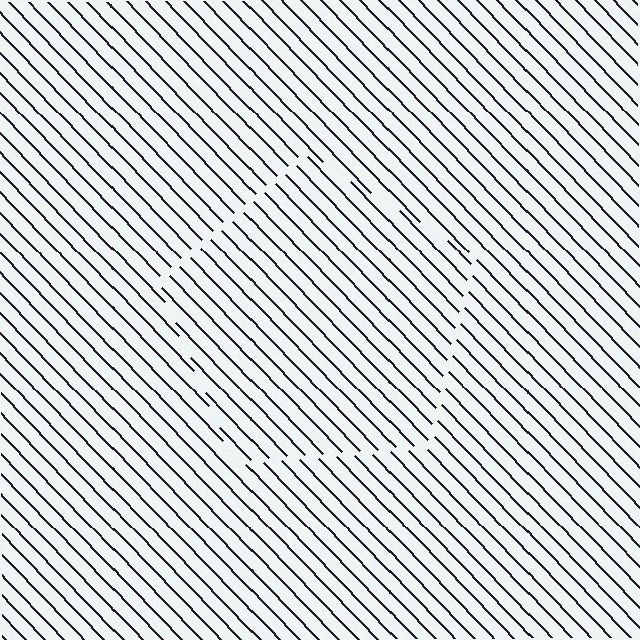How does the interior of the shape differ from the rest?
The interior of the shape contains the same grating, shifted by half a period — the contour is defined by the phase discontinuity where line-ends from the inner and outer gratings abut.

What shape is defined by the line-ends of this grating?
An illusory pentagon. The interior of the shape contains the same grating, shifted by half a period — the contour is defined by the phase discontinuity where line-ends from the inner and outer gratings abut.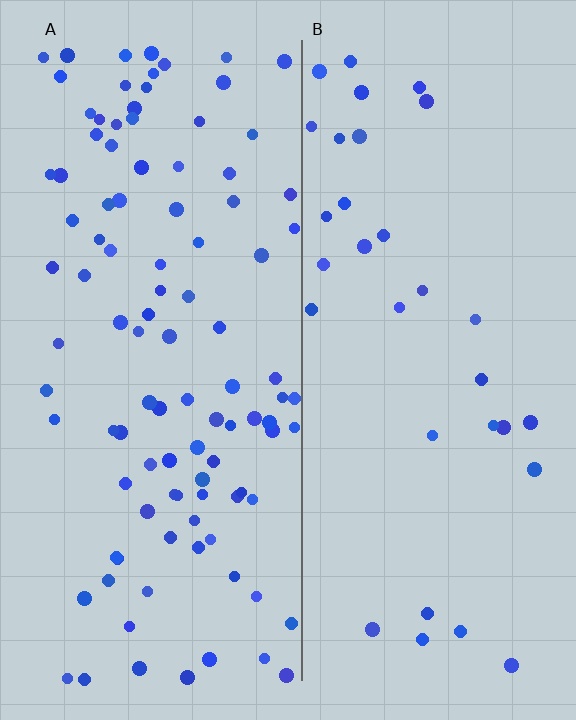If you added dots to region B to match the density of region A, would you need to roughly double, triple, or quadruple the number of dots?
Approximately triple.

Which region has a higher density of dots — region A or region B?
A (the left).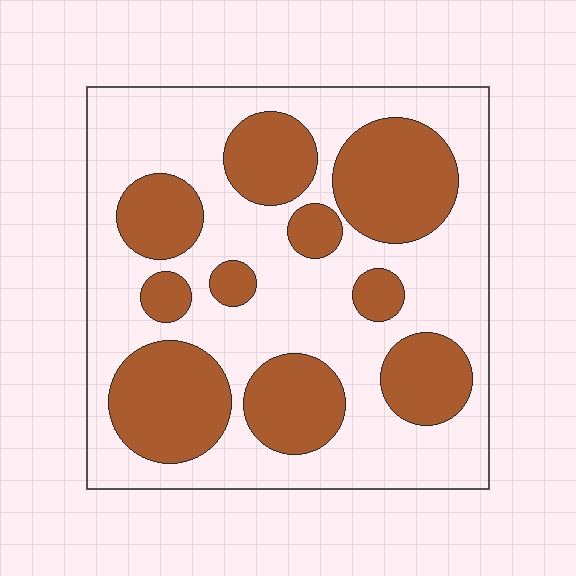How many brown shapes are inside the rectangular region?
10.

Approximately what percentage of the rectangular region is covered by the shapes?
Approximately 40%.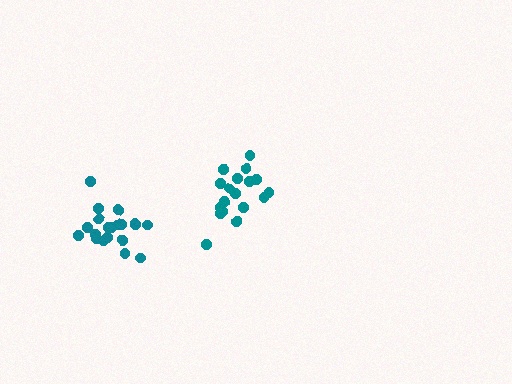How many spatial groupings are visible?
There are 2 spatial groupings.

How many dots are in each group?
Group 1: 18 dots, Group 2: 21 dots (39 total).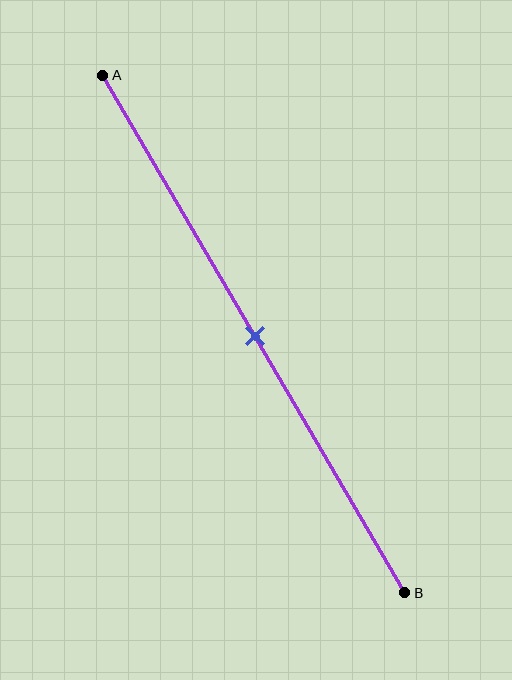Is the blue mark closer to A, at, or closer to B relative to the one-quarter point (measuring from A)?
The blue mark is closer to point B than the one-quarter point of segment AB.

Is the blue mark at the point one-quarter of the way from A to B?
No, the mark is at about 50% from A, not at the 25% one-quarter point.